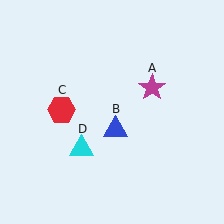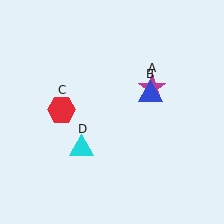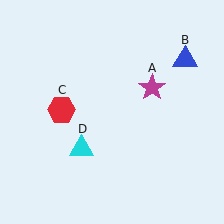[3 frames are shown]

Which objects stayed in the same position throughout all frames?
Magenta star (object A) and red hexagon (object C) and cyan triangle (object D) remained stationary.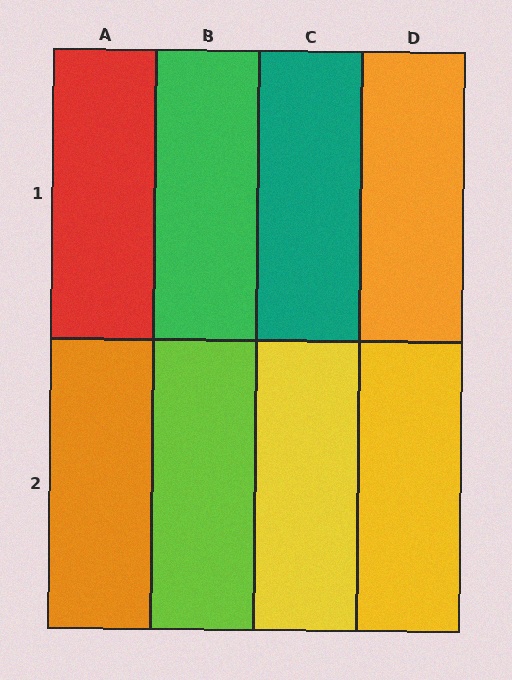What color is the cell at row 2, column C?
Yellow.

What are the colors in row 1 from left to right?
Red, green, teal, orange.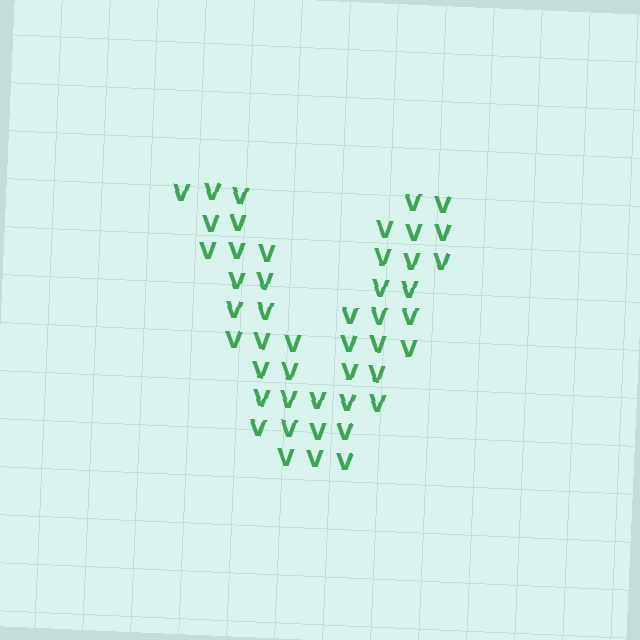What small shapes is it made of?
It is made of small letter V's.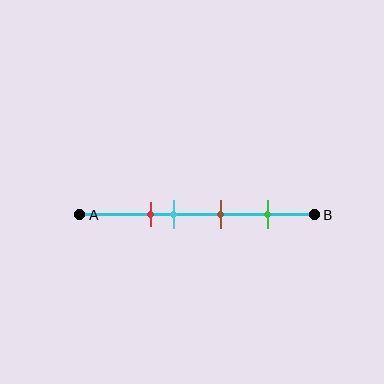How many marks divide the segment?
There are 4 marks dividing the segment.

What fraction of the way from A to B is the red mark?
The red mark is approximately 30% (0.3) of the way from A to B.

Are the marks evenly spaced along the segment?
No, the marks are not evenly spaced.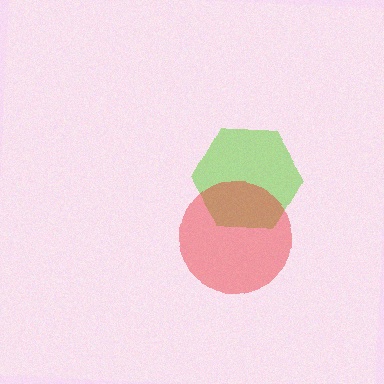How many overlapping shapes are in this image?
There are 2 overlapping shapes in the image.